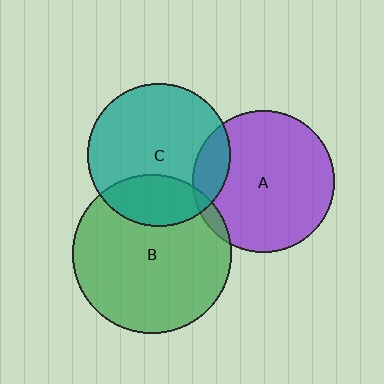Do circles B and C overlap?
Yes.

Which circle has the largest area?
Circle B (green).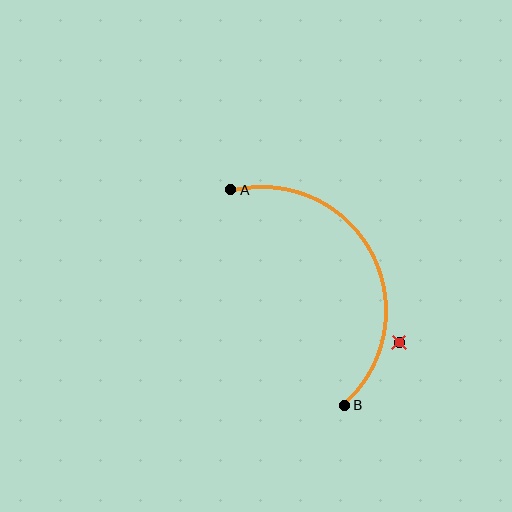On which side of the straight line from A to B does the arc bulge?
The arc bulges to the right of the straight line connecting A and B.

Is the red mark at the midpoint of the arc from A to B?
No — the red mark does not lie on the arc at all. It sits slightly outside the curve.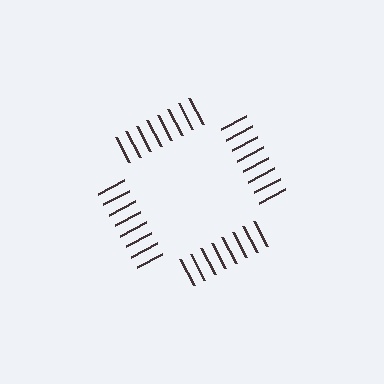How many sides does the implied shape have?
4 sides — the line-ends trace a square.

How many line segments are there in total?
32 — 8 along each of the 4 edges.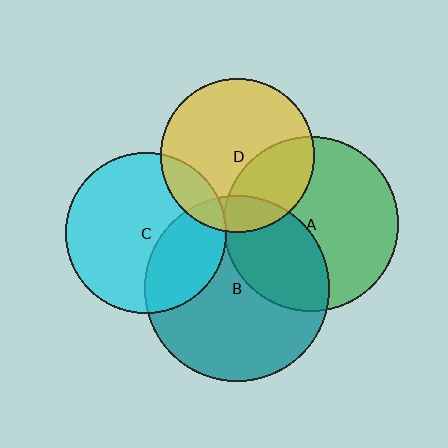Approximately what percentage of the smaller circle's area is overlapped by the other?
Approximately 5%.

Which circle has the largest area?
Circle B (teal).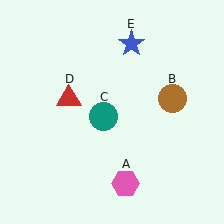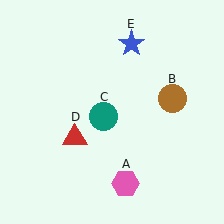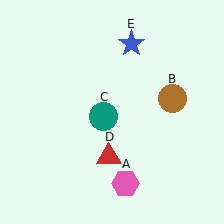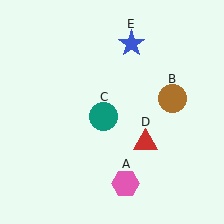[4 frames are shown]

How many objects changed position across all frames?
1 object changed position: red triangle (object D).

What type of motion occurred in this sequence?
The red triangle (object D) rotated counterclockwise around the center of the scene.